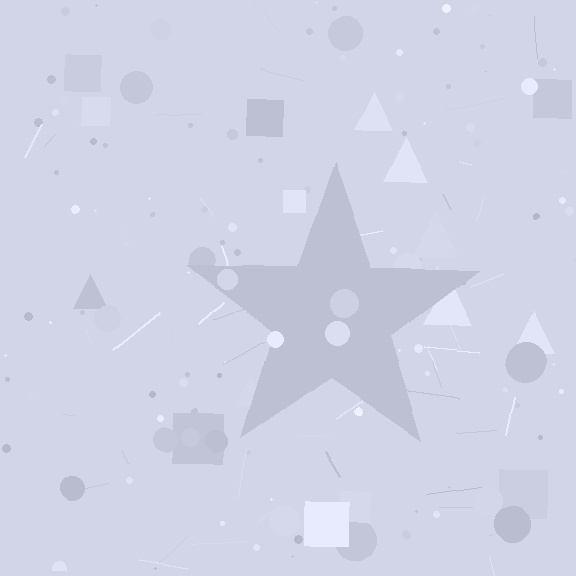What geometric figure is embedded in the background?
A star is embedded in the background.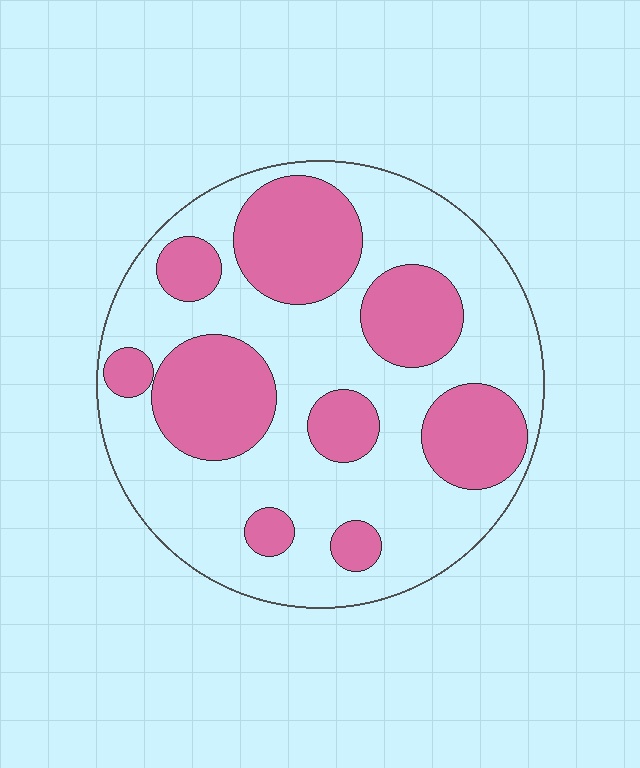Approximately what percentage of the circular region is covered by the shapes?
Approximately 35%.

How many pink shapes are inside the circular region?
9.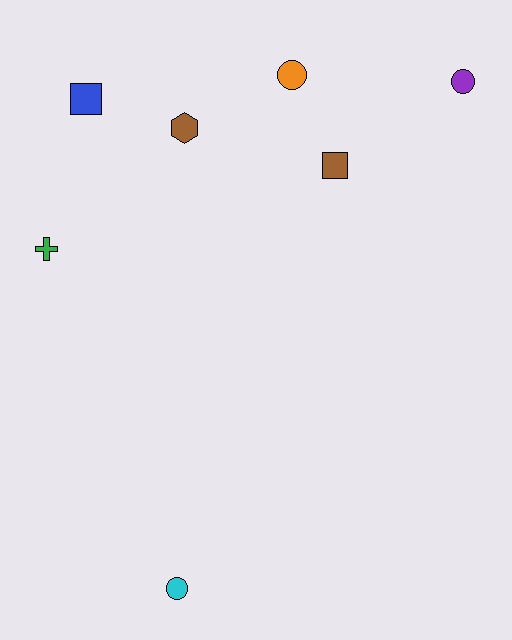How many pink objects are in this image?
There are no pink objects.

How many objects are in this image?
There are 7 objects.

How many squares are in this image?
There are 2 squares.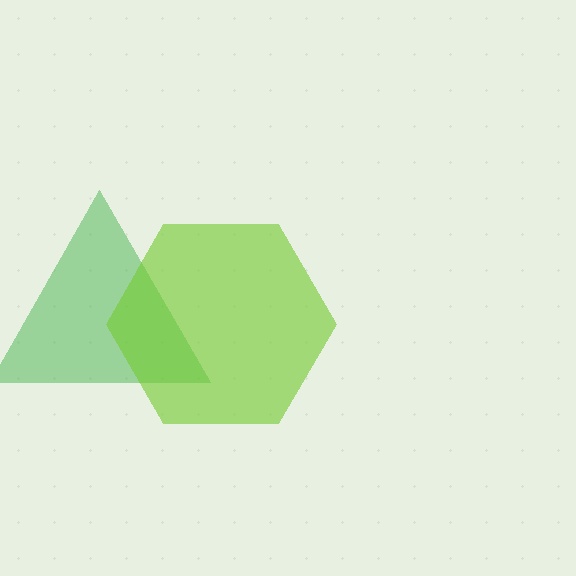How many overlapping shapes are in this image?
There are 2 overlapping shapes in the image.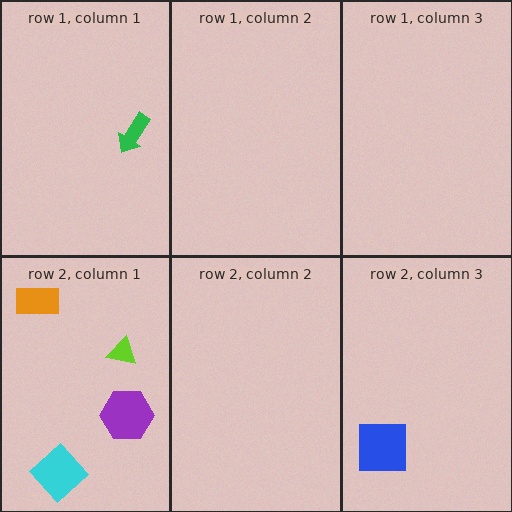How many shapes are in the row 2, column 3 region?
1.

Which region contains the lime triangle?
The row 2, column 1 region.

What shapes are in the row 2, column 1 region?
The orange rectangle, the cyan diamond, the purple hexagon, the lime triangle.